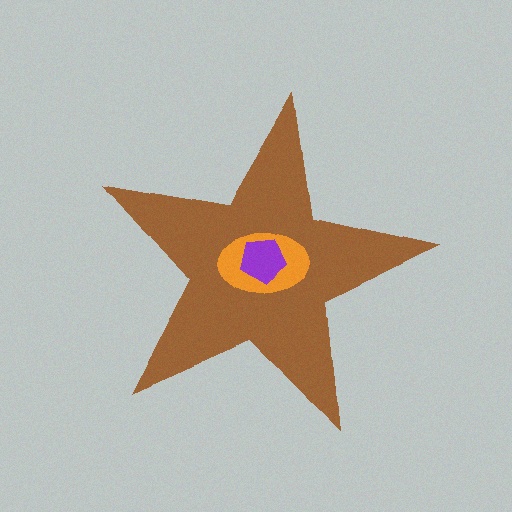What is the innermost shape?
The purple pentagon.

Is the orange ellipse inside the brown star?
Yes.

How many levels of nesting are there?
3.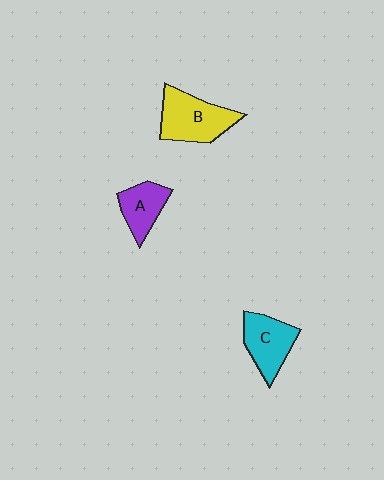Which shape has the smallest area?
Shape A (purple).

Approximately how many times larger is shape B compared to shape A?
Approximately 1.6 times.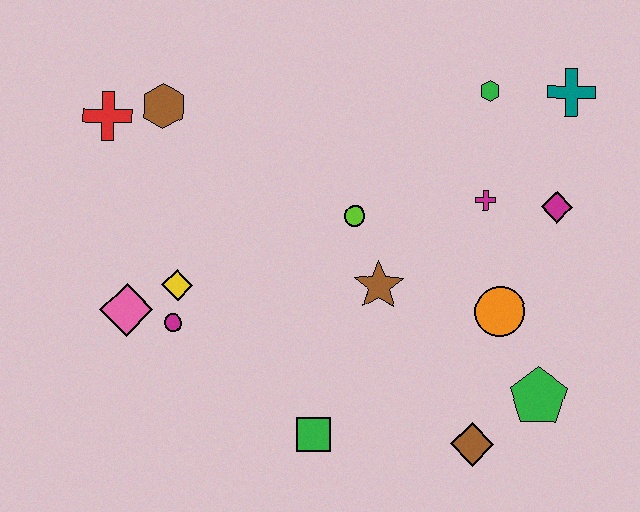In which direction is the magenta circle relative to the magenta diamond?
The magenta circle is to the left of the magenta diamond.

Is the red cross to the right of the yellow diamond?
No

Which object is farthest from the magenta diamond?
The red cross is farthest from the magenta diamond.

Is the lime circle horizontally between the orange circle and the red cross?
Yes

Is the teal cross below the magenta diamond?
No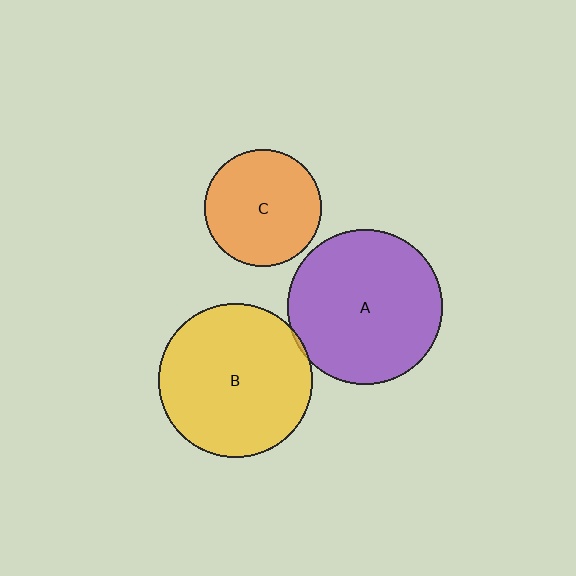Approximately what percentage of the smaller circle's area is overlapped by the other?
Approximately 5%.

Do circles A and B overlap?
Yes.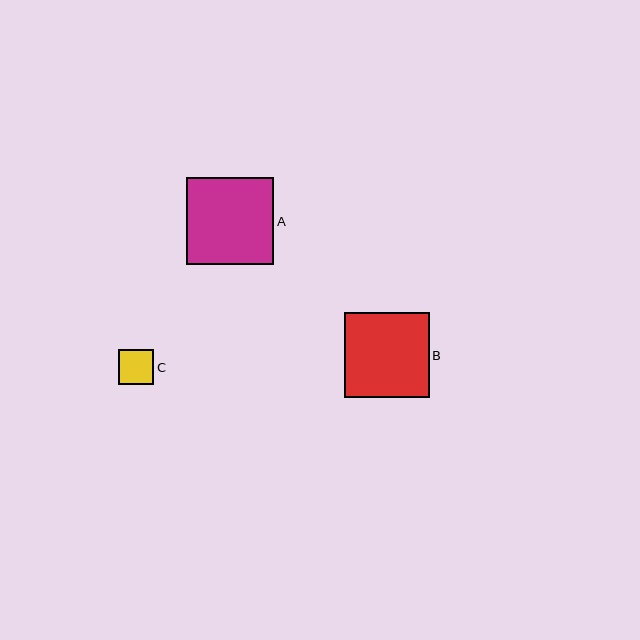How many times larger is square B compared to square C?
Square B is approximately 2.4 times the size of square C.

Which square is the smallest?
Square C is the smallest with a size of approximately 35 pixels.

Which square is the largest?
Square A is the largest with a size of approximately 87 pixels.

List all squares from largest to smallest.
From largest to smallest: A, B, C.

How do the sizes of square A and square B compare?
Square A and square B are approximately the same size.